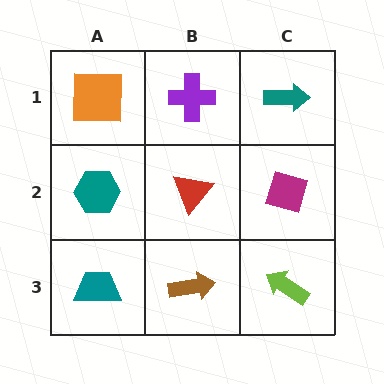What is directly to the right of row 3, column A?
A brown arrow.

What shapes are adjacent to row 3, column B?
A red triangle (row 2, column B), a teal trapezoid (row 3, column A), a lime arrow (row 3, column C).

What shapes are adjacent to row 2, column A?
An orange square (row 1, column A), a teal trapezoid (row 3, column A), a red triangle (row 2, column B).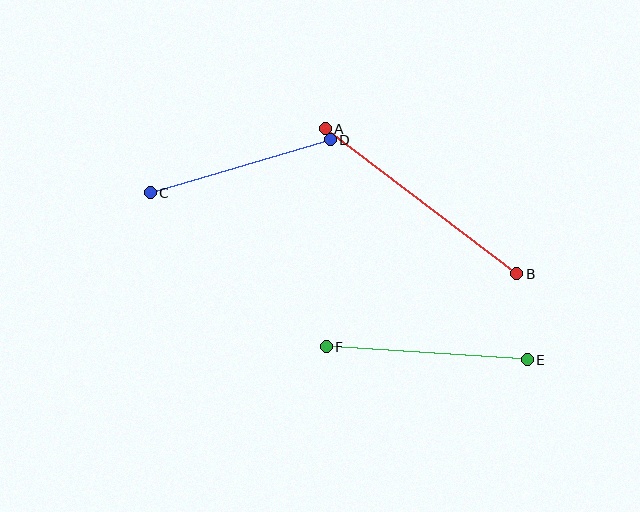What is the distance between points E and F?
The distance is approximately 202 pixels.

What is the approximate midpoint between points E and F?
The midpoint is at approximately (427, 353) pixels.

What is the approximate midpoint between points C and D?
The midpoint is at approximately (240, 166) pixels.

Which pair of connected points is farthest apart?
Points A and B are farthest apart.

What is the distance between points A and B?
The distance is approximately 240 pixels.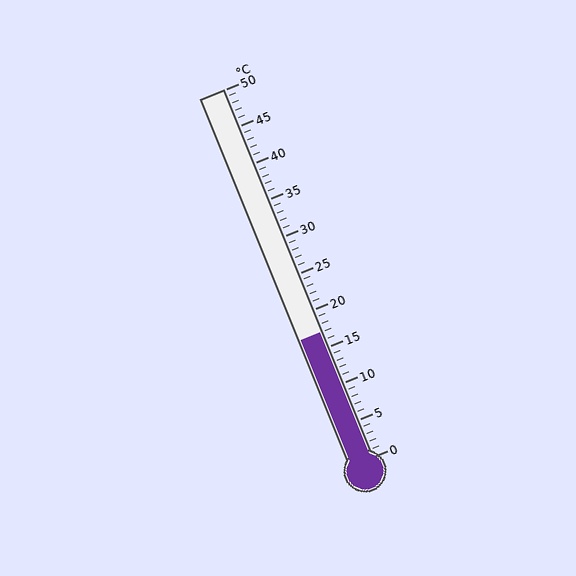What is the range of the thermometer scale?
The thermometer scale ranges from 0°C to 50°C.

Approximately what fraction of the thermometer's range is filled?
The thermometer is filled to approximately 35% of its range.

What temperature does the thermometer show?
The thermometer shows approximately 17°C.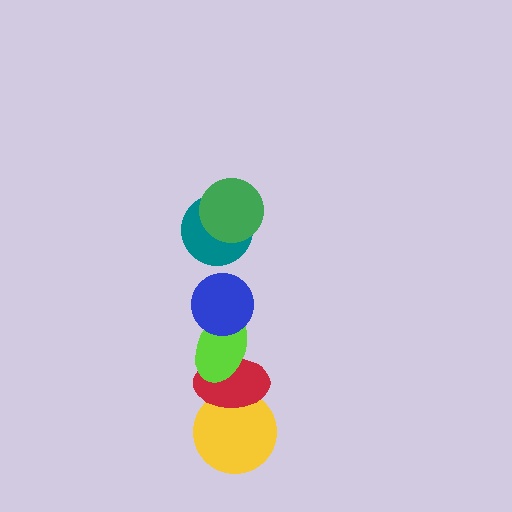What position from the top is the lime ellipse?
The lime ellipse is 4th from the top.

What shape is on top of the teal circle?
The green circle is on top of the teal circle.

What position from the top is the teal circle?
The teal circle is 2nd from the top.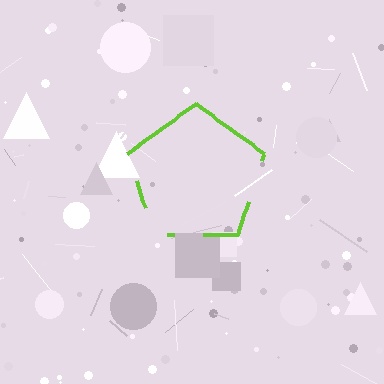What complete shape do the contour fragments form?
The contour fragments form a pentagon.